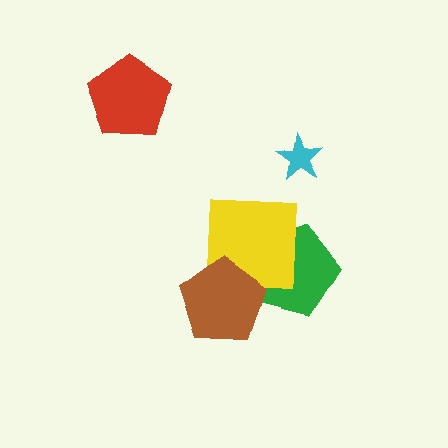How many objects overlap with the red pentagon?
0 objects overlap with the red pentagon.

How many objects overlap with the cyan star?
0 objects overlap with the cyan star.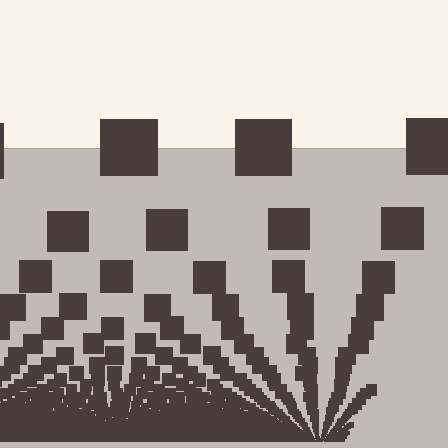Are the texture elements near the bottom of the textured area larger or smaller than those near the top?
Smaller. The gradient is inverted — elements near the bottom are smaller and denser.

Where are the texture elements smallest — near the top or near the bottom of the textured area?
Near the bottom.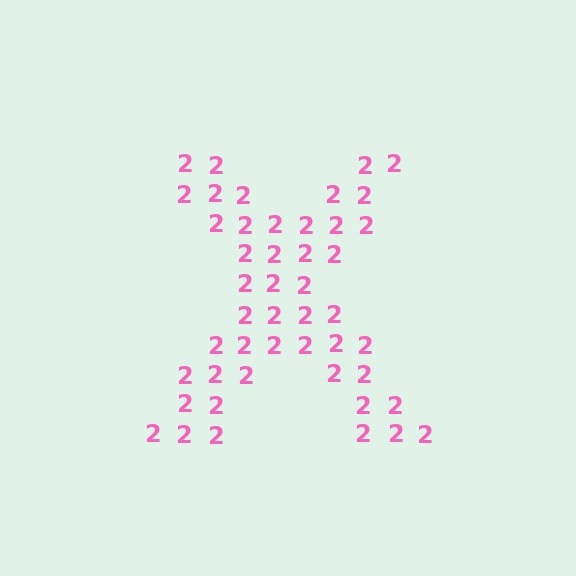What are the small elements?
The small elements are digit 2's.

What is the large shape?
The large shape is the letter X.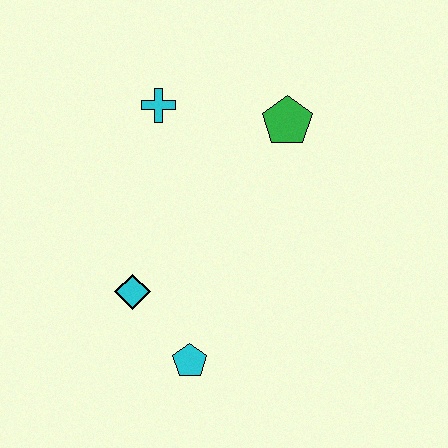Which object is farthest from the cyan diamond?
The green pentagon is farthest from the cyan diamond.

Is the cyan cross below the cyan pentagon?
No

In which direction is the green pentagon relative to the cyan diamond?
The green pentagon is above the cyan diamond.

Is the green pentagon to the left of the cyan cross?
No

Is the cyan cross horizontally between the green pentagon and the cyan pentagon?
No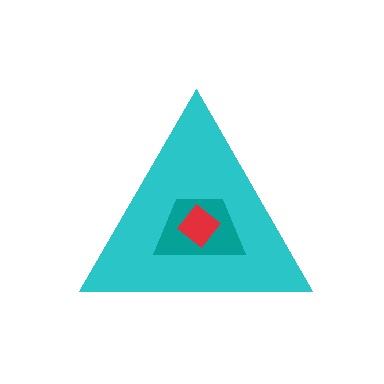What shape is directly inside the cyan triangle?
The teal trapezoid.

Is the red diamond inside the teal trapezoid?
Yes.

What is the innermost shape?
The red diamond.